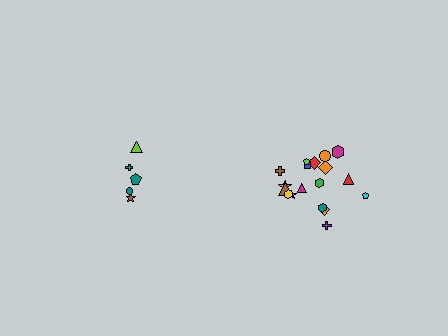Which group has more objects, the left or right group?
The right group.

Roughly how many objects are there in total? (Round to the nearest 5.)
Roughly 25 objects in total.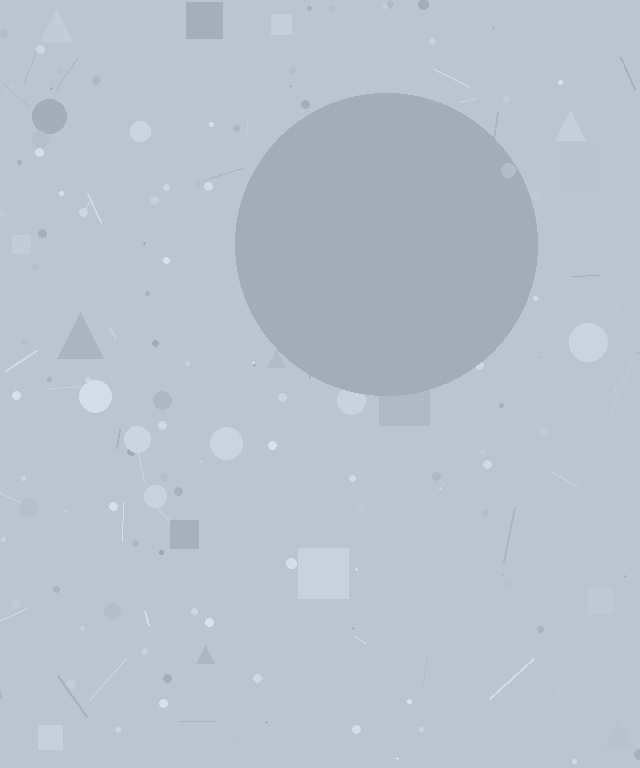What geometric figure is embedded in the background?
A circle is embedded in the background.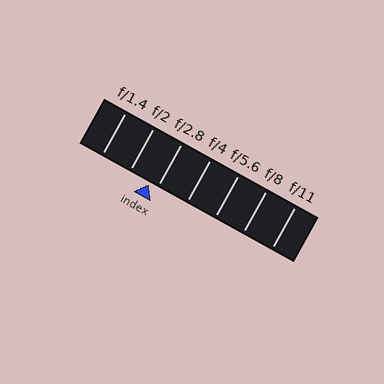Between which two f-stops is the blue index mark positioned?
The index mark is between f/2 and f/2.8.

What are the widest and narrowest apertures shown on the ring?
The widest aperture shown is f/1.4 and the narrowest is f/11.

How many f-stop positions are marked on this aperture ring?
There are 7 f-stop positions marked.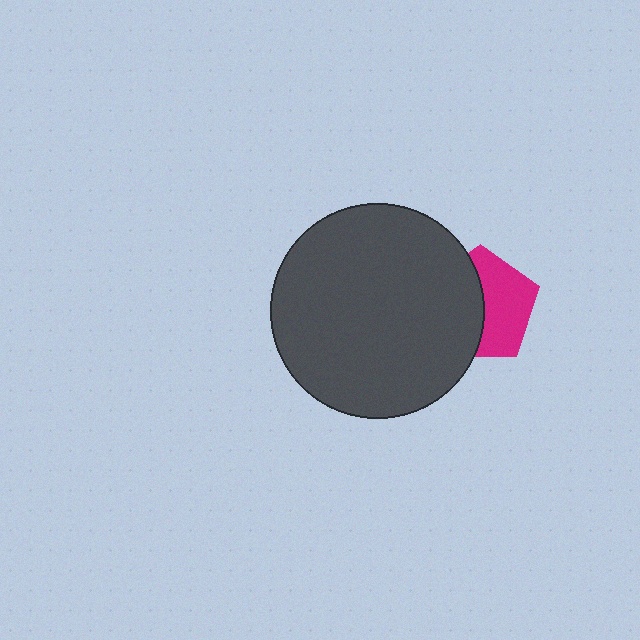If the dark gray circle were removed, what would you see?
You would see the complete magenta pentagon.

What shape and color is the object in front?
The object in front is a dark gray circle.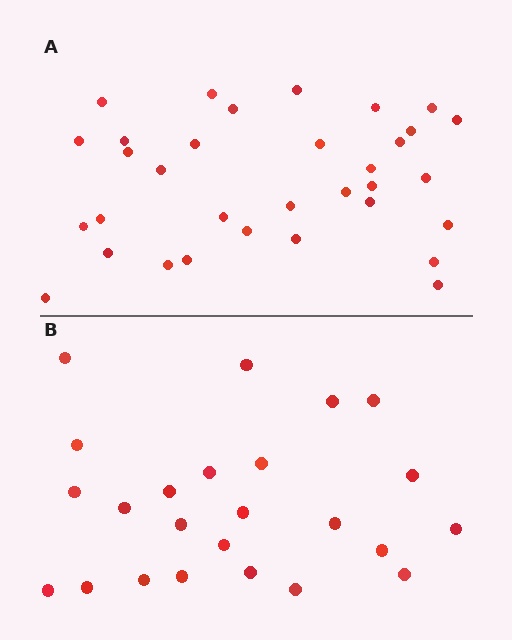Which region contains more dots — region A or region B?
Region A (the top region) has more dots.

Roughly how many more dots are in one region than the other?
Region A has roughly 8 or so more dots than region B.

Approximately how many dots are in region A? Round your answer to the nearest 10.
About 30 dots. (The exact count is 33, which rounds to 30.)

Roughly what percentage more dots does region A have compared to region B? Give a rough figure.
About 40% more.